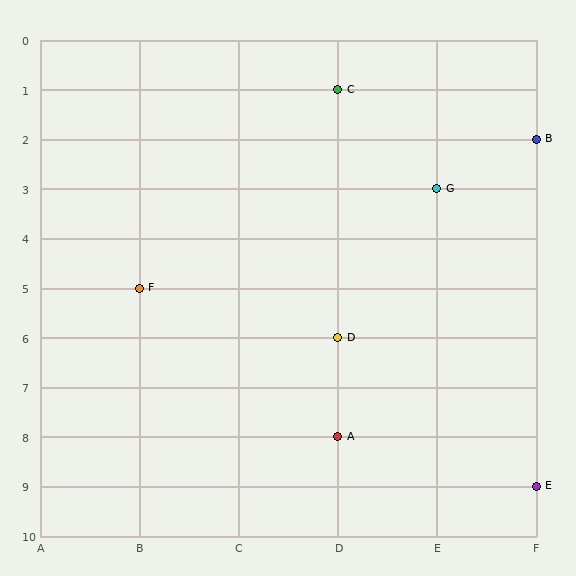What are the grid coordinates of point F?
Point F is at grid coordinates (B, 5).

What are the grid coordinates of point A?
Point A is at grid coordinates (D, 8).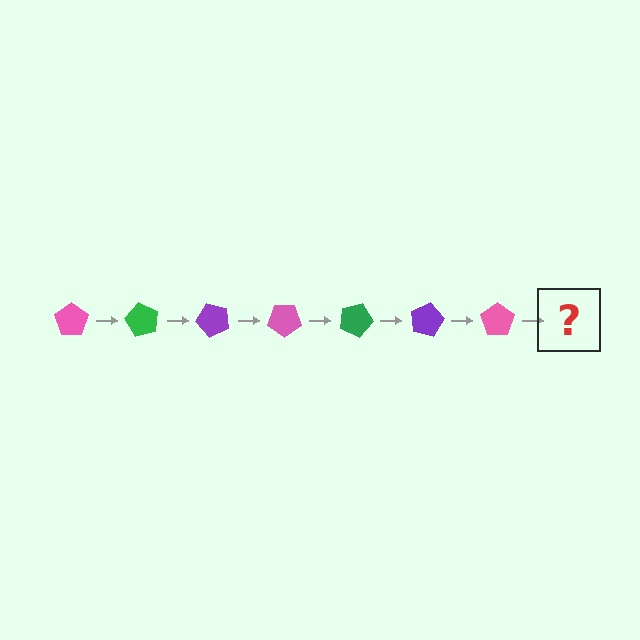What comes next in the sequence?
The next element should be a green pentagon, rotated 420 degrees from the start.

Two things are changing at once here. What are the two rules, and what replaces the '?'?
The two rules are that it rotates 60 degrees each step and the color cycles through pink, green, and purple. The '?' should be a green pentagon, rotated 420 degrees from the start.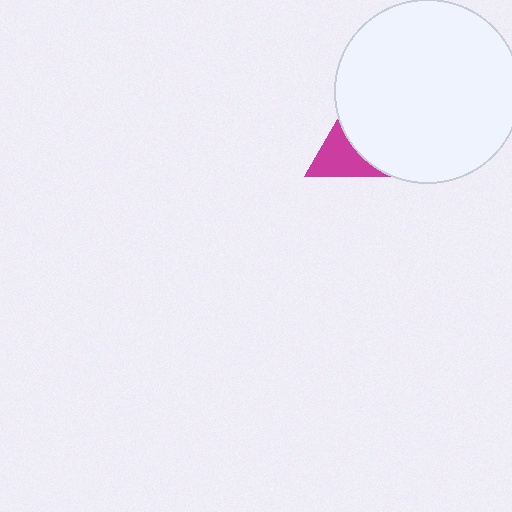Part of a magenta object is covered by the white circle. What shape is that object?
It is a triangle.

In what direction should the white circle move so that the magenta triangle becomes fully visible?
The white circle should move right. That is the shortest direction to clear the overlap and leave the magenta triangle fully visible.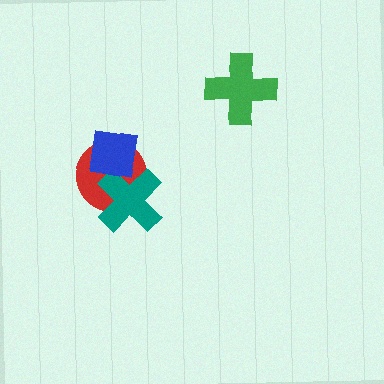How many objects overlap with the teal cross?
2 objects overlap with the teal cross.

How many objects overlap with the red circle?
2 objects overlap with the red circle.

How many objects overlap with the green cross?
0 objects overlap with the green cross.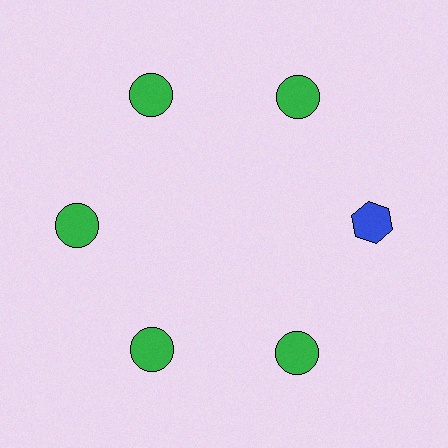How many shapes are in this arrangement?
There are 6 shapes arranged in a ring pattern.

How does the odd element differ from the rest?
It differs in both color (blue instead of green) and shape (hexagon instead of circle).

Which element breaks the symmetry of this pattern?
The blue hexagon at roughly the 3 o'clock position breaks the symmetry. All other shapes are green circles.